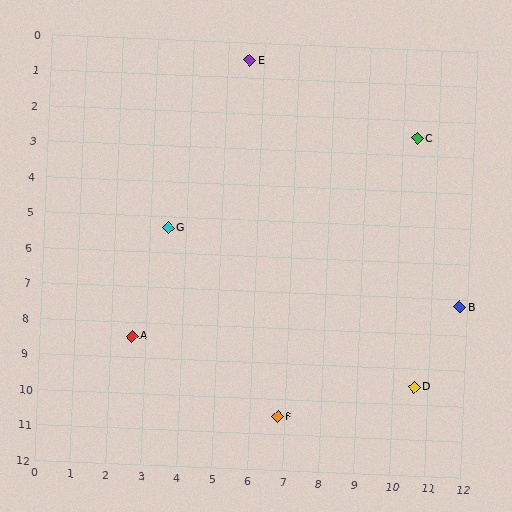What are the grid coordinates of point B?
Point B is at approximately (11.8, 7.2).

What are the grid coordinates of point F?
Point F is at approximately (6.8, 10.5).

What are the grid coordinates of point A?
Point A is at approximately (2.6, 8.4).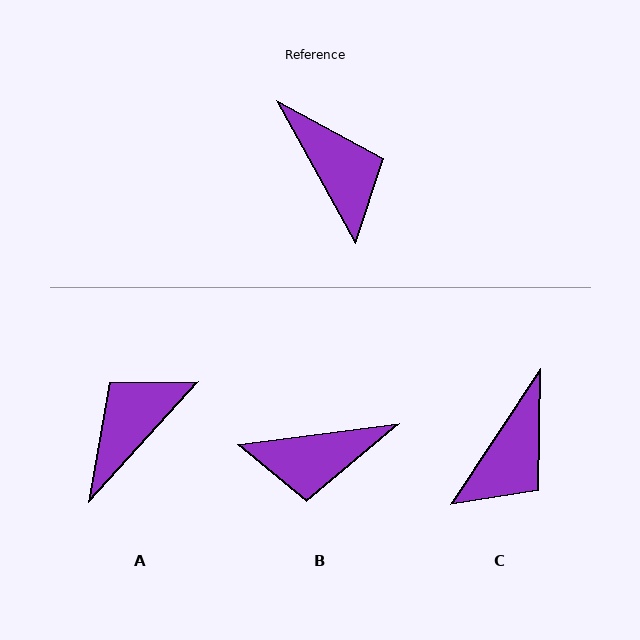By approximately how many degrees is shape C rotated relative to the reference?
Approximately 62 degrees clockwise.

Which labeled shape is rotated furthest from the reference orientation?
B, about 112 degrees away.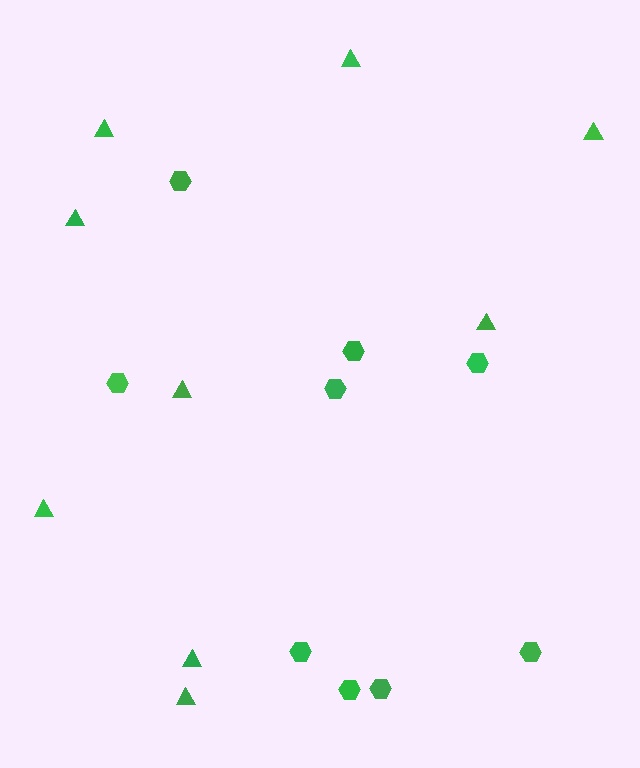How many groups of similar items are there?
There are 2 groups: one group of triangles (9) and one group of hexagons (9).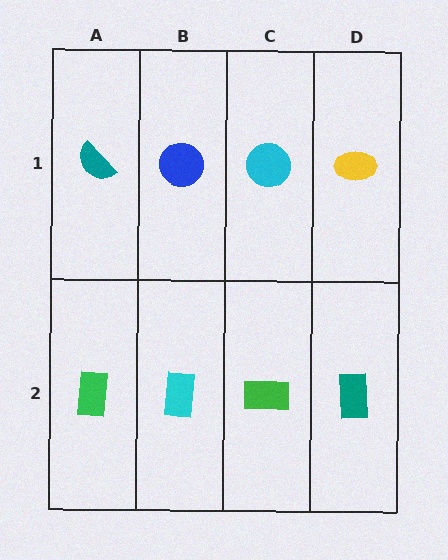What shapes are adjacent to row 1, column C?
A green rectangle (row 2, column C), a blue circle (row 1, column B), a yellow ellipse (row 1, column D).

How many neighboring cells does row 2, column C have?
3.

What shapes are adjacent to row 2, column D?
A yellow ellipse (row 1, column D), a green rectangle (row 2, column C).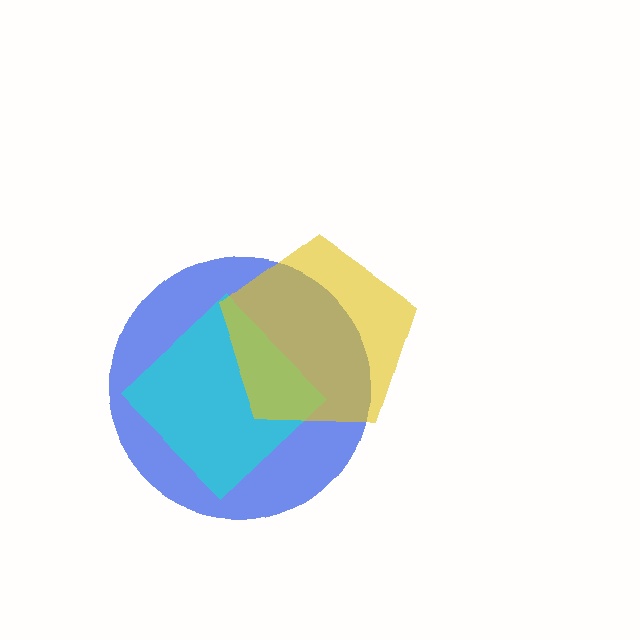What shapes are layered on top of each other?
The layered shapes are: a blue circle, a cyan diamond, a yellow pentagon.